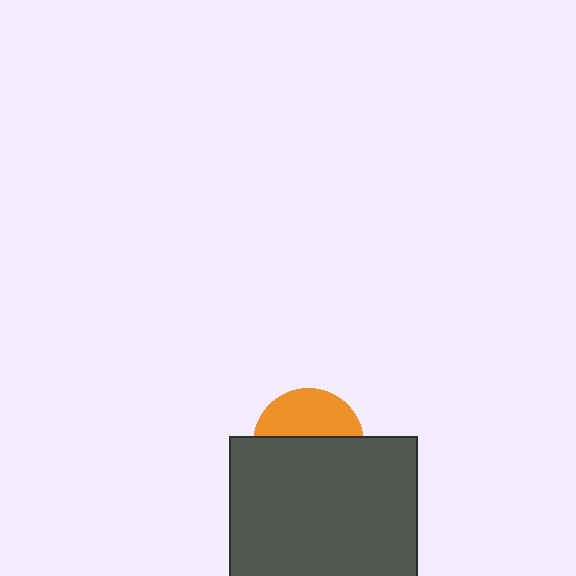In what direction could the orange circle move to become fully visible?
The orange circle could move up. That would shift it out from behind the dark gray square entirely.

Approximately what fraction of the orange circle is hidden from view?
Roughly 59% of the orange circle is hidden behind the dark gray square.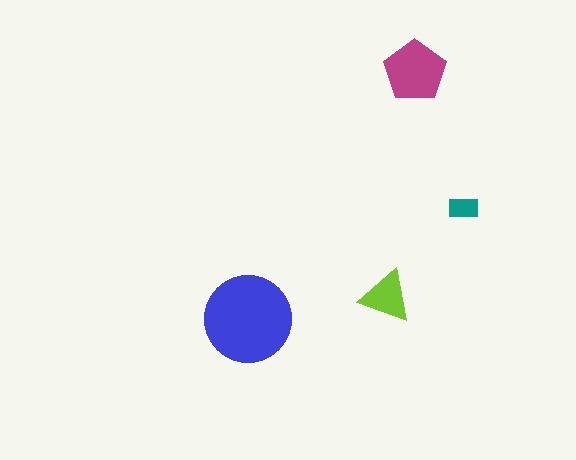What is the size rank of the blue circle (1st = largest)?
1st.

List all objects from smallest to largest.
The teal rectangle, the lime triangle, the magenta pentagon, the blue circle.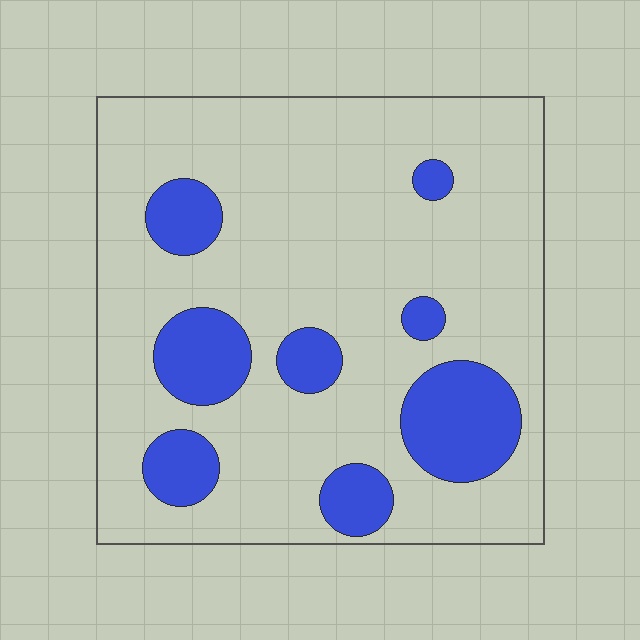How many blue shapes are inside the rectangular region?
8.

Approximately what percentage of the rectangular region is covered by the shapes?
Approximately 20%.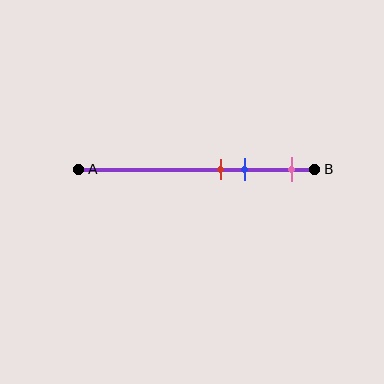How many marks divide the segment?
There are 3 marks dividing the segment.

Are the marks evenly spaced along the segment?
No, the marks are not evenly spaced.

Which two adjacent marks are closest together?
The red and blue marks are the closest adjacent pair.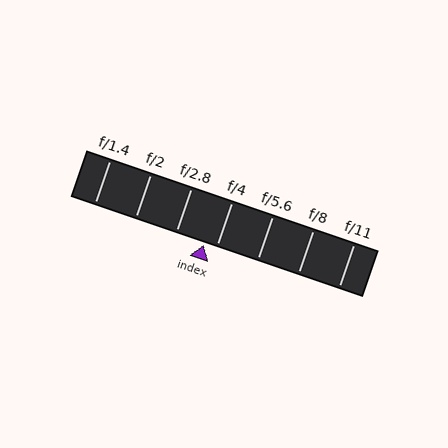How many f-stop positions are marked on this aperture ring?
There are 7 f-stop positions marked.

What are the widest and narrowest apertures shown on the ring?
The widest aperture shown is f/1.4 and the narrowest is f/11.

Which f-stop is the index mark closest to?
The index mark is closest to f/4.